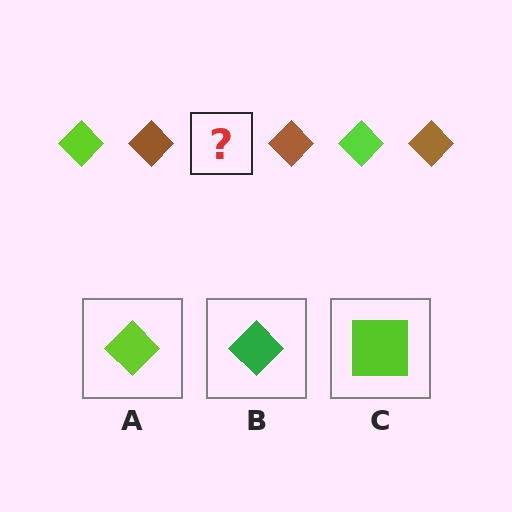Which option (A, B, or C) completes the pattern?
A.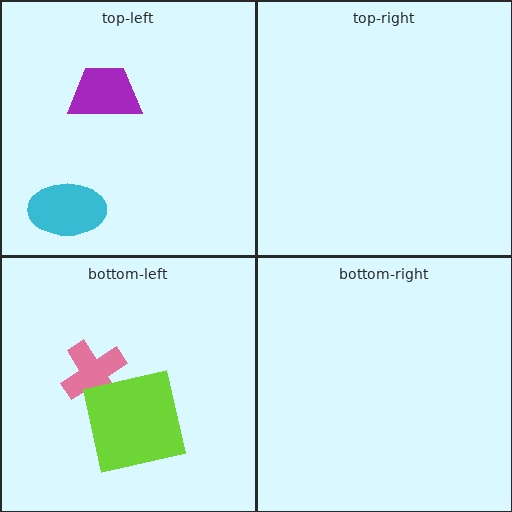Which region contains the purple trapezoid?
The top-left region.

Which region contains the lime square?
The bottom-left region.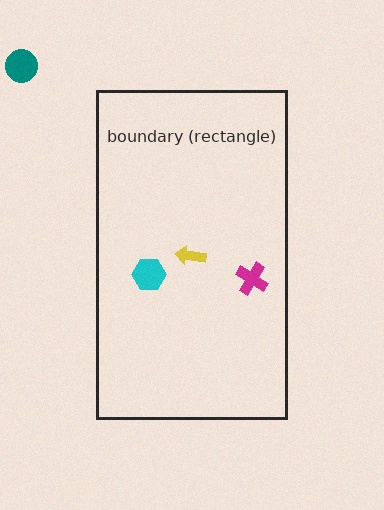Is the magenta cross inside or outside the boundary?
Inside.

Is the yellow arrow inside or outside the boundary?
Inside.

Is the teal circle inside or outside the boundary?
Outside.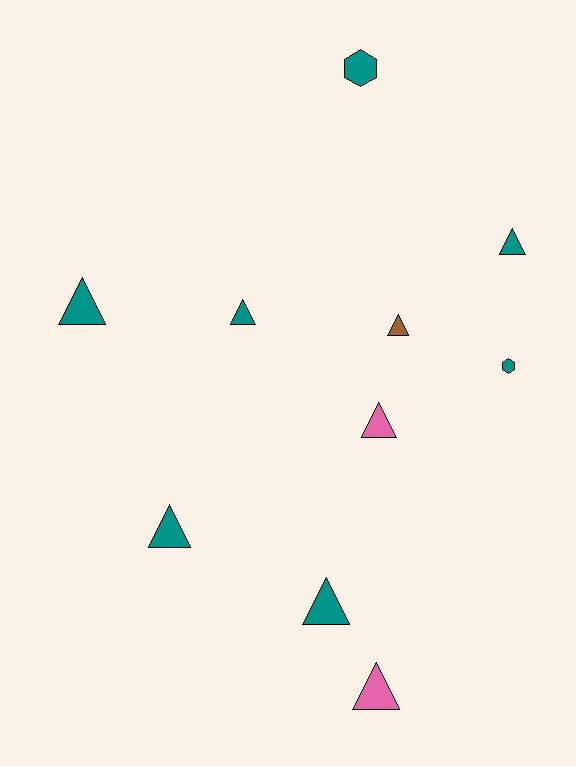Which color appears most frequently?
Teal, with 7 objects.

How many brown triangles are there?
There is 1 brown triangle.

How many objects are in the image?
There are 10 objects.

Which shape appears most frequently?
Triangle, with 8 objects.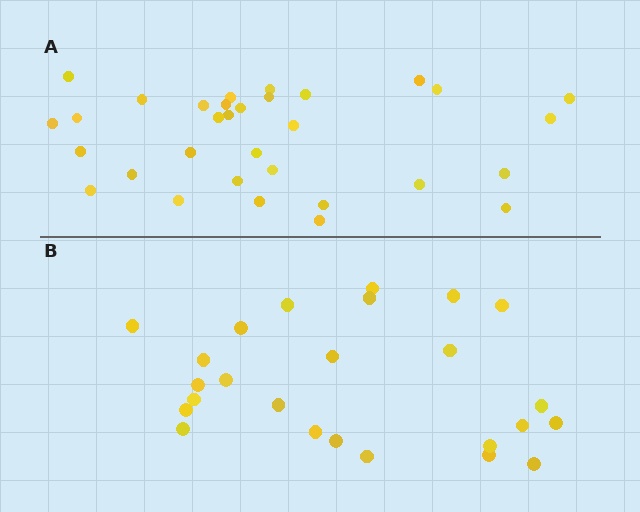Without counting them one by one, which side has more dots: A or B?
Region A (the top region) has more dots.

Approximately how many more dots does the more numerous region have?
Region A has roughly 8 or so more dots than region B.